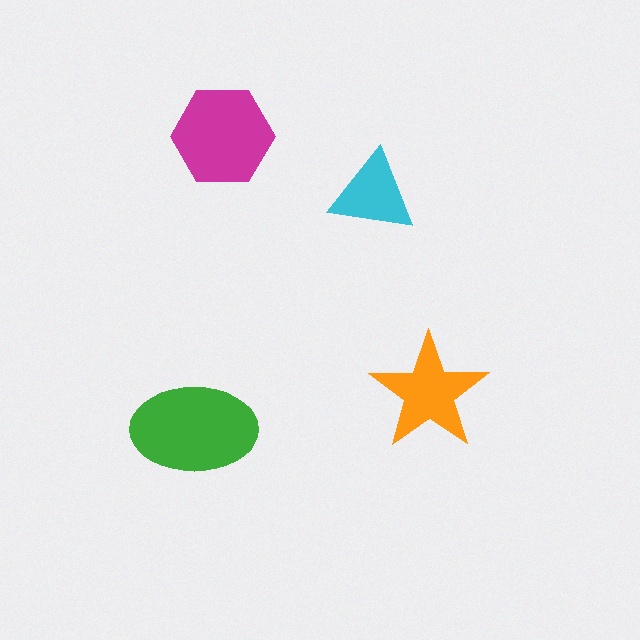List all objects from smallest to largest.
The cyan triangle, the orange star, the magenta hexagon, the green ellipse.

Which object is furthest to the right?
The orange star is rightmost.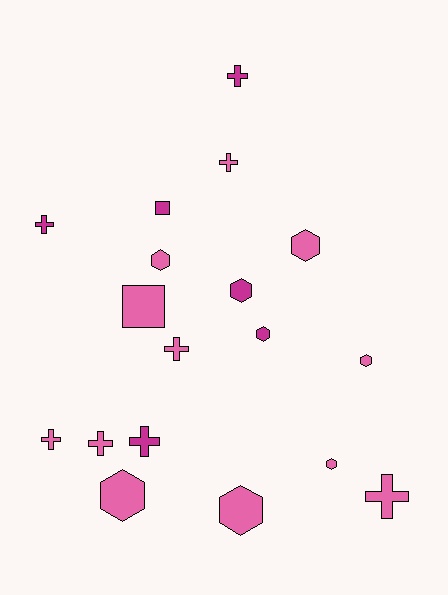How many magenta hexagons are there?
There are 2 magenta hexagons.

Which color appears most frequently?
Pink, with 12 objects.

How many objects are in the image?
There are 18 objects.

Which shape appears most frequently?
Cross, with 8 objects.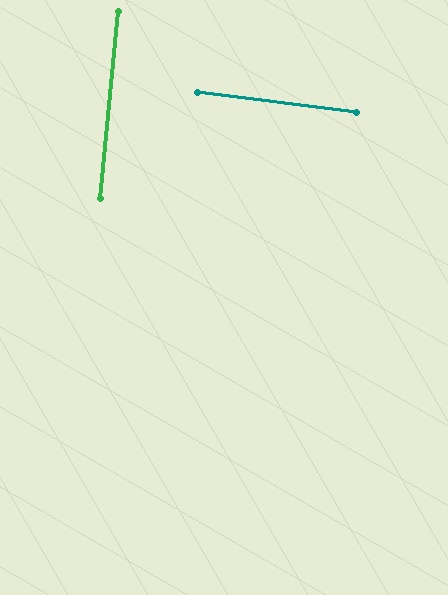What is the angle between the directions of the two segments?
Approximately 89 degrees.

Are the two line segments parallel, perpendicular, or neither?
Perpendicular — they meet at approximately 89°.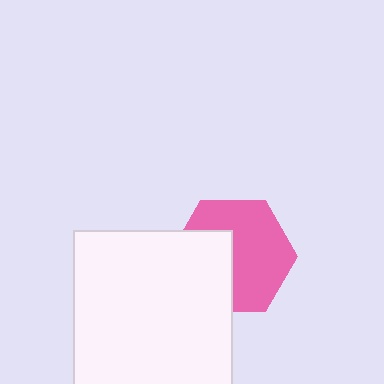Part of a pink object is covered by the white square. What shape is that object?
It is a hexagon.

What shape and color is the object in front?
The object in front is a white square.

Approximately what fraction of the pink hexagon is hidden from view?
Roughly 39% of the pink hexagon is hidden behind the white square.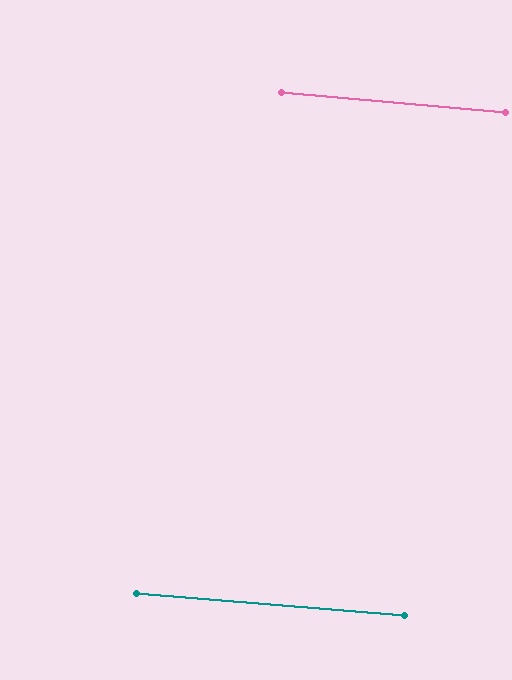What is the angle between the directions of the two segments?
Approximately 0 degrees.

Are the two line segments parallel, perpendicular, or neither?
Parallel — their directions differ by only 0.4°.